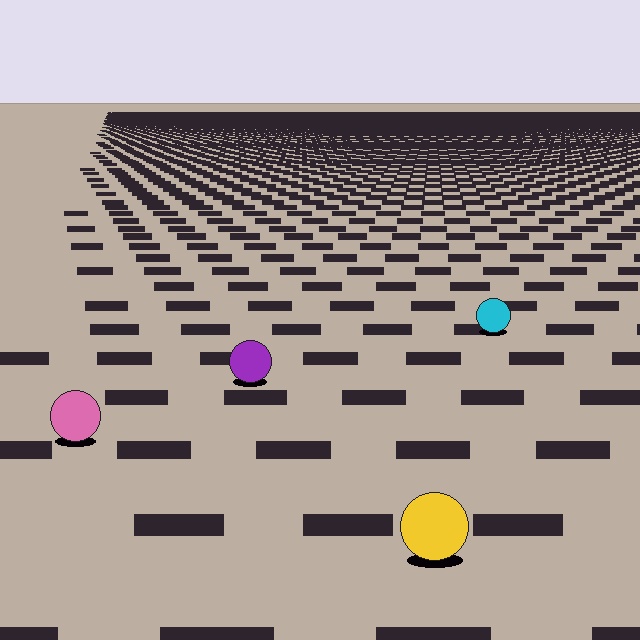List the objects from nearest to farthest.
From nearest to farthest: the yellow circle, the pink circle, the purple circle, the cyan circle.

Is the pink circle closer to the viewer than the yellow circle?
No. The yellow circle is closer — you can tell from the texture gradient: the ground texture is coarser near it.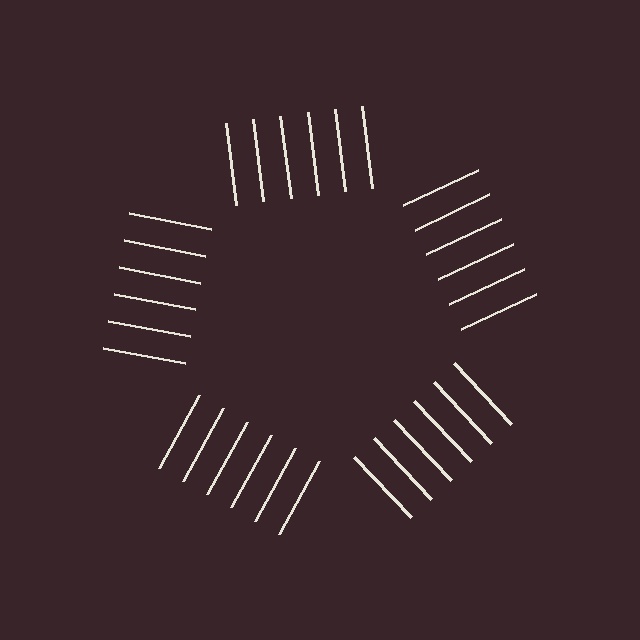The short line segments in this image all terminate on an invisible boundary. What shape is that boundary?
An illusory pentagon — the line segments terminate on its edges but no continuous stroke is drawn.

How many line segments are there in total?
30 — 6 along each of the 5 edges.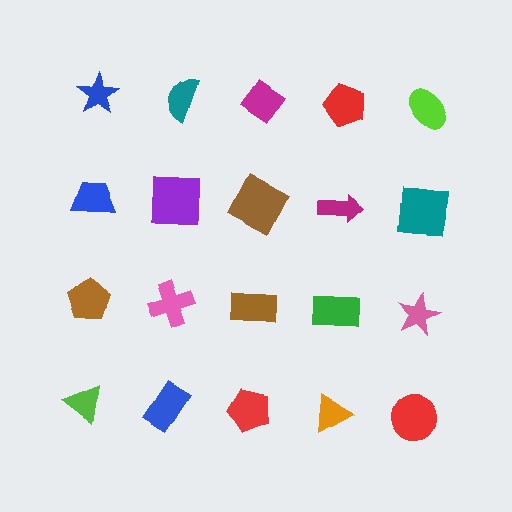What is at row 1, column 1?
A blue star.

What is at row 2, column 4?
A magenta arrow.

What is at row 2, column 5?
A teal square.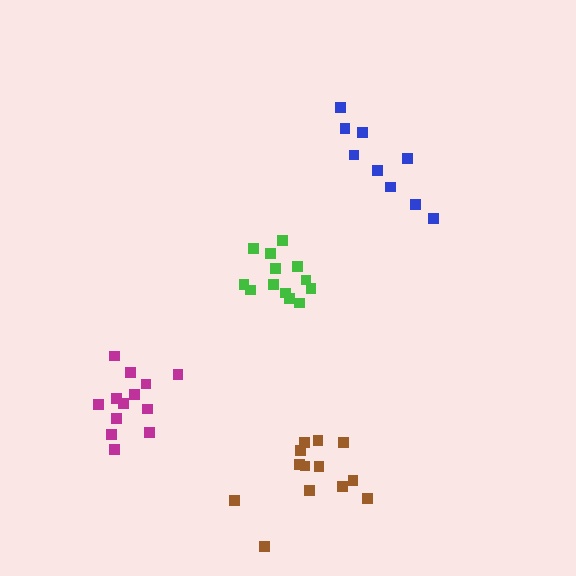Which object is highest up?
The blue cluster is topmost.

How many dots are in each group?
Group 1: 9 dots, Group 2: 13 dots, Group 3: 13 dots, Group 4: 13 dots (48 total).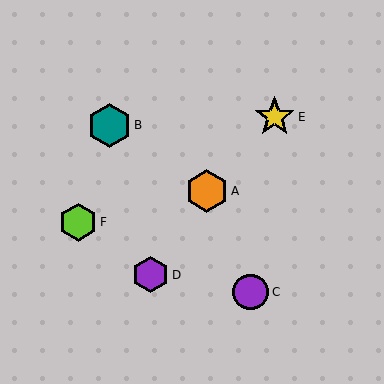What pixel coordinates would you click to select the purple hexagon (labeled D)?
Click at (151, 275) to select the purple hexagon D.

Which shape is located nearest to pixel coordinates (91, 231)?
The lime hexagon (labeled F) at (78, 222) is nearest to that location.